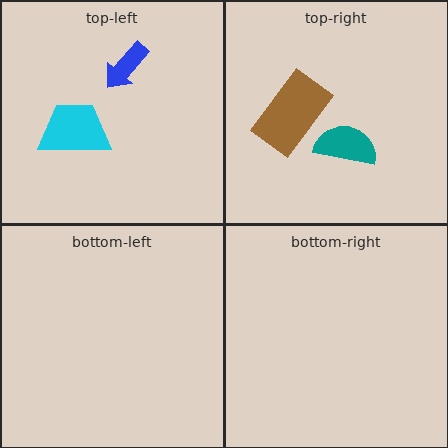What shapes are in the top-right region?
The teal semicircle, the brown rectangle.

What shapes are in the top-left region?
The blue arrow, the cyan trapezoid.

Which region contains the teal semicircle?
The top-right region.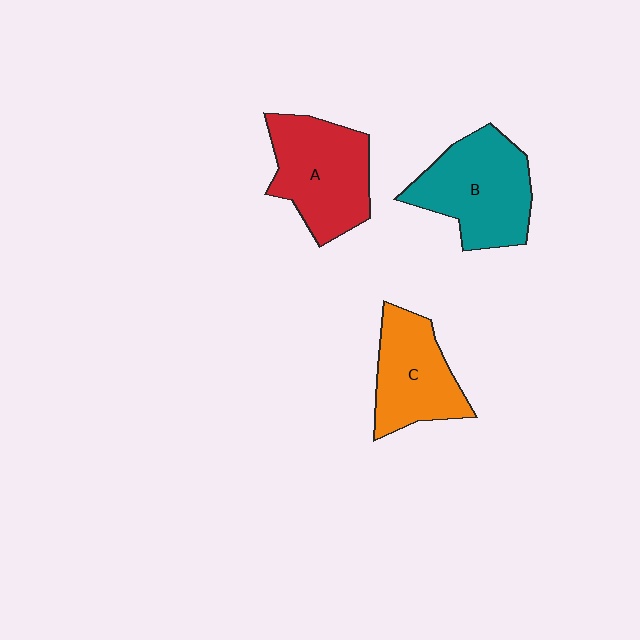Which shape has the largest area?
Shape B (teal).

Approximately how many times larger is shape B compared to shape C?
Approximately 1.2 times.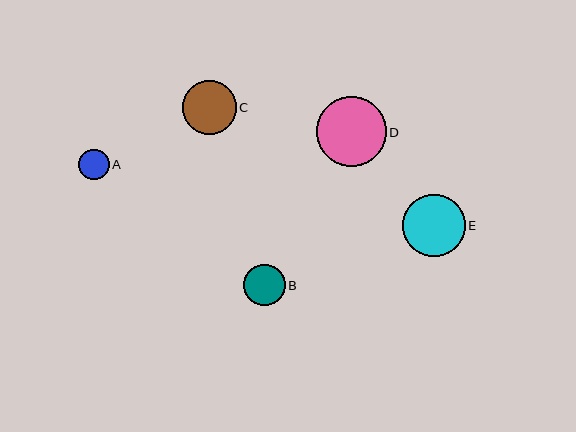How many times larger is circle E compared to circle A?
Circle E is approximately 2.0 times the size of circle A.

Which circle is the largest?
Circle D is the largest with a size of approximately 70 pixels.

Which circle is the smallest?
Circle A is the smallest with a size of approximately 31 pixels.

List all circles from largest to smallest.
From largest to smallest: D, E, C, B, A.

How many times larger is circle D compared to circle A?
Circle D is approximately 2.3 times the size of circle A.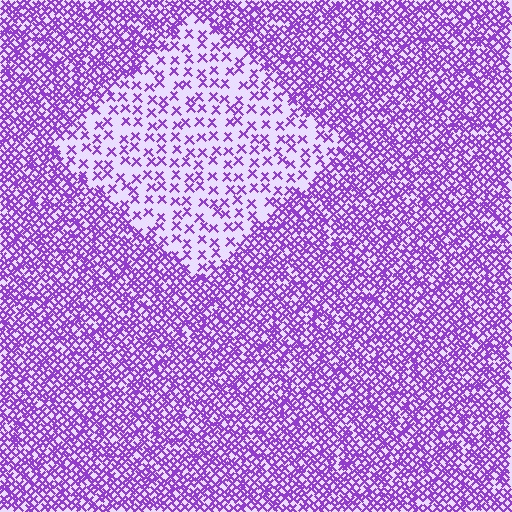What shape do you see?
I see a diamond.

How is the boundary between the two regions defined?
The boundary is defined by a change in element density (approximately 2.7x ratio). All elements are the same color, size, and shape.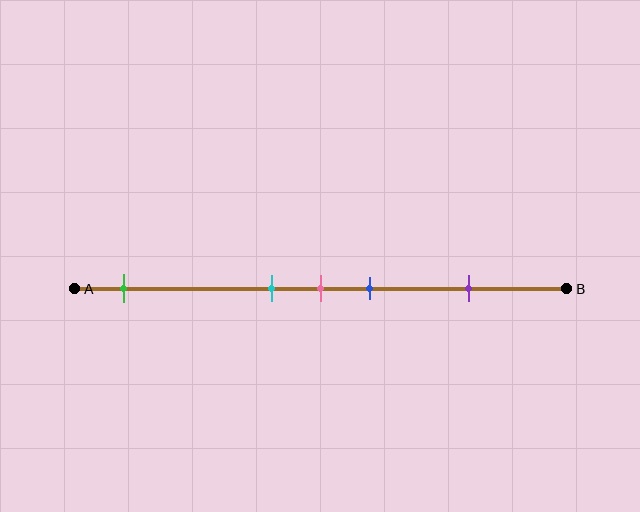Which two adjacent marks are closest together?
The cyan and pink marks are the closest adjacent pair.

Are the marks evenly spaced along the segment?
No, the marks are not evenly spaced.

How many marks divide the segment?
There are 5 marks dividing the segment.